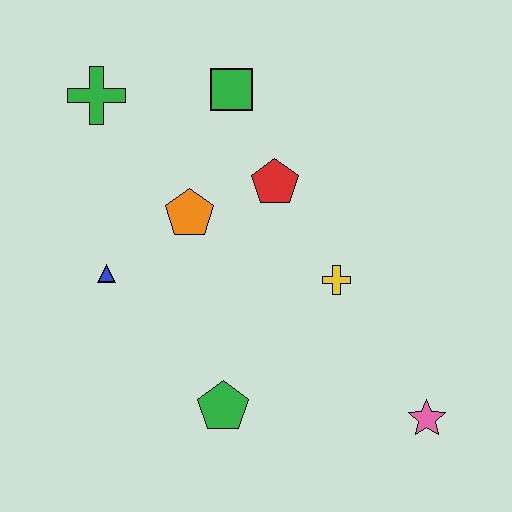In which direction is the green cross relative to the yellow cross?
The green cross is to the left of the yellow cross.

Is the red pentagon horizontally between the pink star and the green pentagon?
Yes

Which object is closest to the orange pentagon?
The red pentagon is closest to the orange pentagon.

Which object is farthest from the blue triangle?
The pink star is farthest from the blue triangle.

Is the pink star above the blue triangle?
No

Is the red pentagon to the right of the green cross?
Yes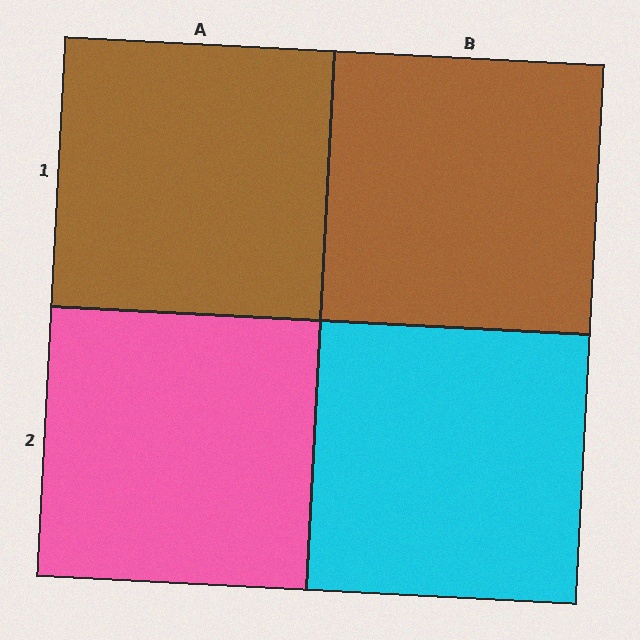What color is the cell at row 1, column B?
Brown.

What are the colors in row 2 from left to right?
Pink, cyan.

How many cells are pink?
1 cell is pink.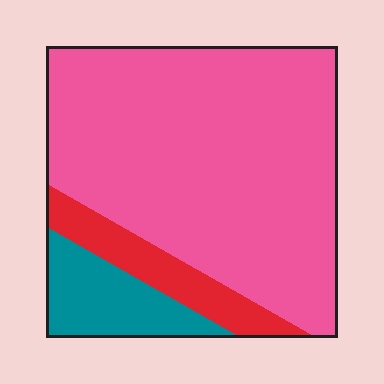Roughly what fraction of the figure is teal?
Teal covers 13% of the figure.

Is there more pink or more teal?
Pink.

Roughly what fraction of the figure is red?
Red covers roughly 10% of the figure.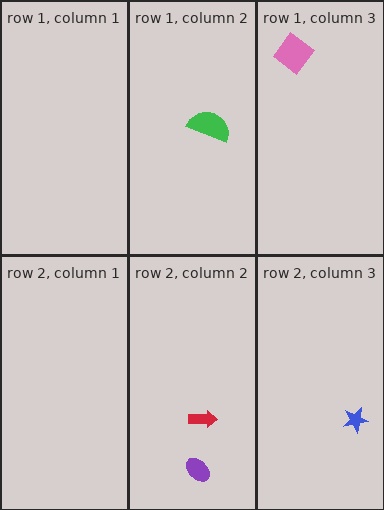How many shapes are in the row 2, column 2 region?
2.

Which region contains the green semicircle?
The row 1, column 2 region.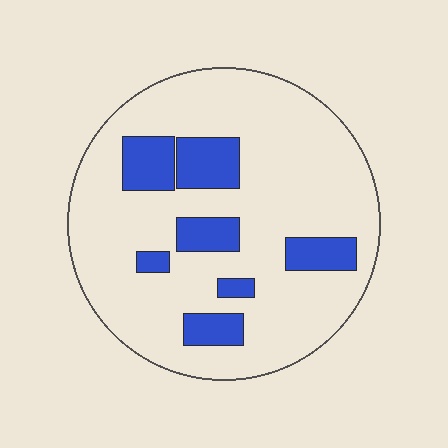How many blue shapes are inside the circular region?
7.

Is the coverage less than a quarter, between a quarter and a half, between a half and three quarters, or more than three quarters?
Less than a quarter.